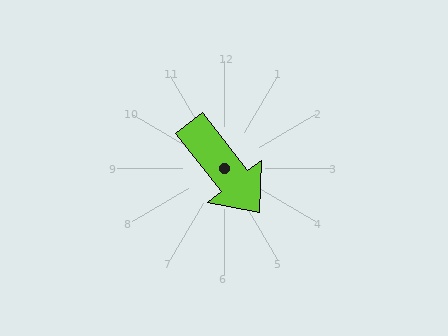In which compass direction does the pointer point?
Southeast.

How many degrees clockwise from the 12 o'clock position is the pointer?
Approximately 142 degrees.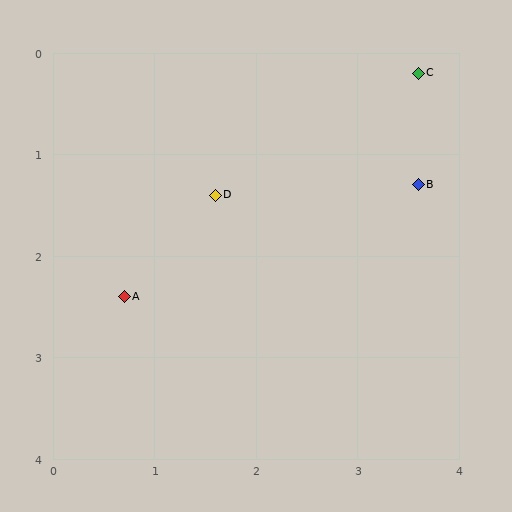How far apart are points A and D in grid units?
Points A and D are about 1.3 grid units apart.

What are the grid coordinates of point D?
Point D is at approximately (1.6, 1.4).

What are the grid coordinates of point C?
Point C is at approximately (3.6, 0.2).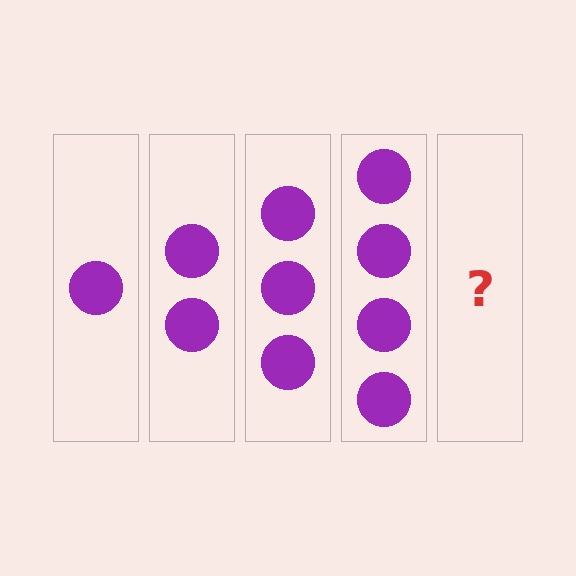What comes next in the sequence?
The next element should be 5 circles.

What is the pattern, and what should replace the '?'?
The pattern is that each step adds one more circle. The '?' should be 5 circles.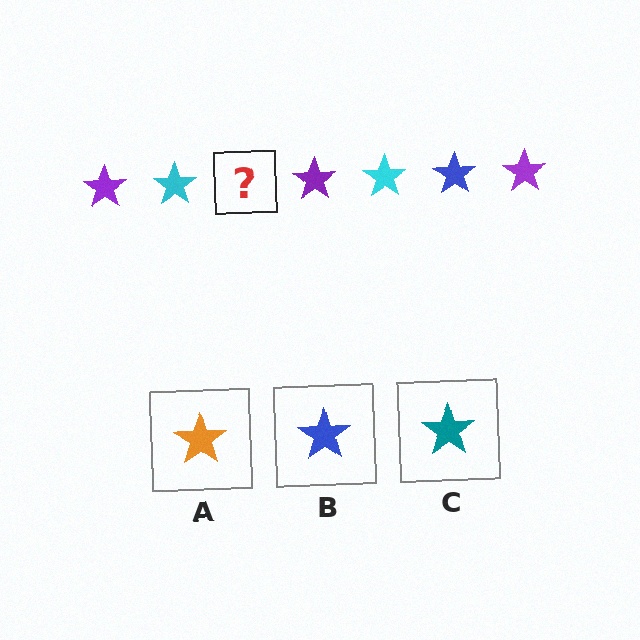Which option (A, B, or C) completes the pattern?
B.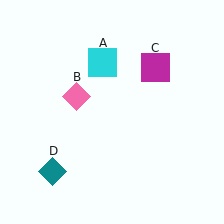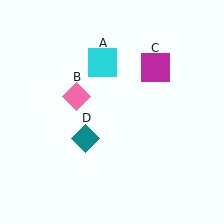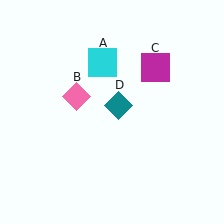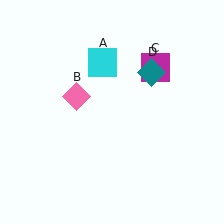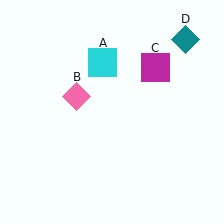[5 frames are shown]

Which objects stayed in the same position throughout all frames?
Cyan square (object A) and pink diamond (object B) and magenta square (object C) remained stationary.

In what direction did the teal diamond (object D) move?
The teal diamond (object D) moved up and to the right.